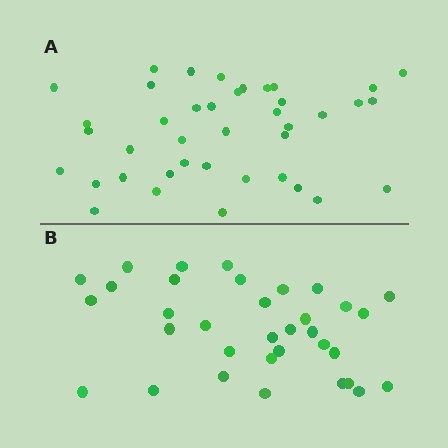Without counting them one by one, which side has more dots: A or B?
Region A (the top region) has more dots.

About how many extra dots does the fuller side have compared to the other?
Region A has about 6 more dots than region B.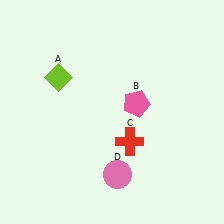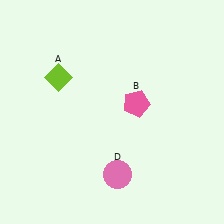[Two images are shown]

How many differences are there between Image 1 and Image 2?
There is 1 difference between the two images.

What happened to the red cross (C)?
The red cross (C) was removed in Image 2. It was in the bottom-right area of Image 1.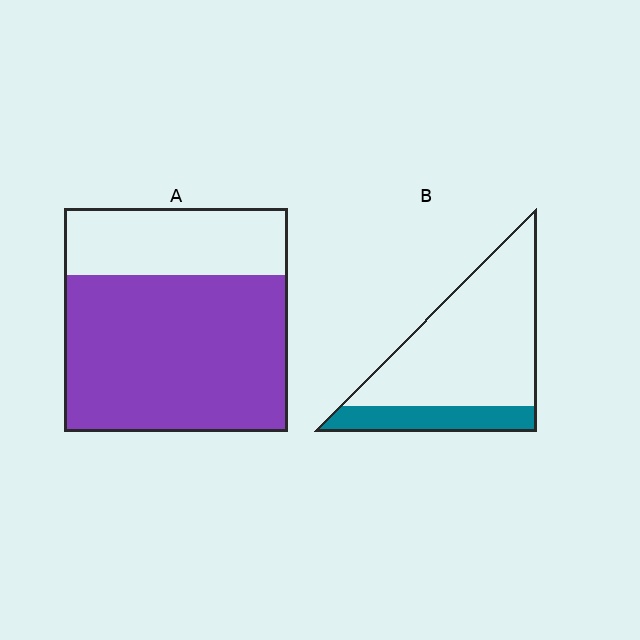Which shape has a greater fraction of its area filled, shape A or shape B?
Shape A.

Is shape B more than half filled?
No.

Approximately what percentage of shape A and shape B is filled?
A is approximately 70% and B is approximately 20%.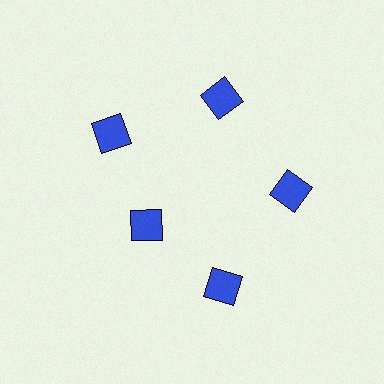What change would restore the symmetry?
The symmetry would be restored by moving it outward, back onto the ring so that all 5 diamonds sit at equal angles and equal distance from the center.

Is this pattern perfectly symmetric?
No. The 5 blue diamonds are arranged in a ring, but one element near the 8 o'clock position is pulled inward toward the center, breaking the 5-fold rotational symmetry.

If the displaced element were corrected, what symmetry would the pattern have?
It would have 5-fold rotational symmetry — the pattern would map onto itself every 72 degrees.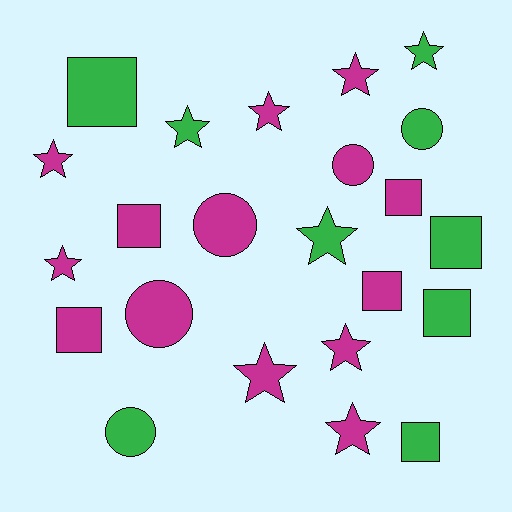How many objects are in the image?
There are 23 objects.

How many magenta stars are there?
There are 7 magenta stars.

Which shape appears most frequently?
Star, with 10 objects.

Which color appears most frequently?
Magenta, with 14 objects.